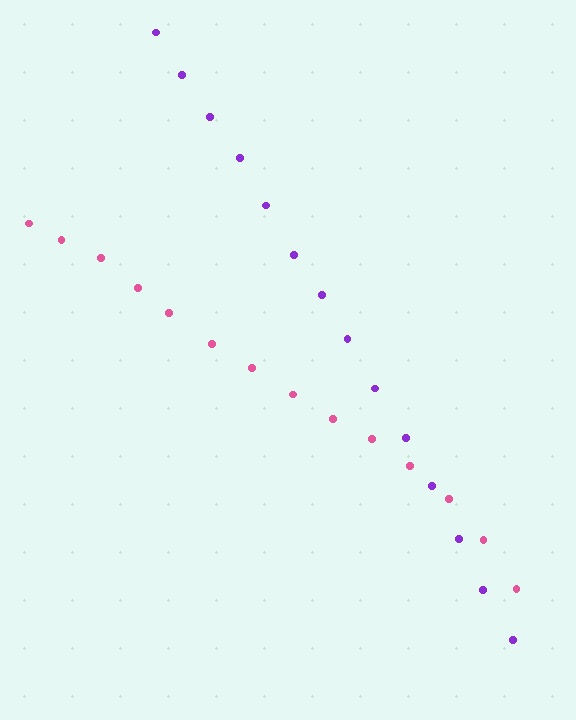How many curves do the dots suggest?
There are 2 distinct paths.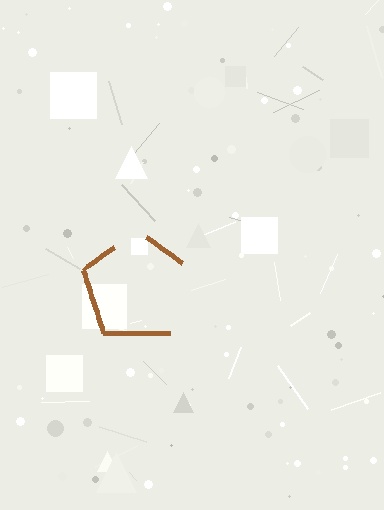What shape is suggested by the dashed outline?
The dashed outline suggests a pentagon.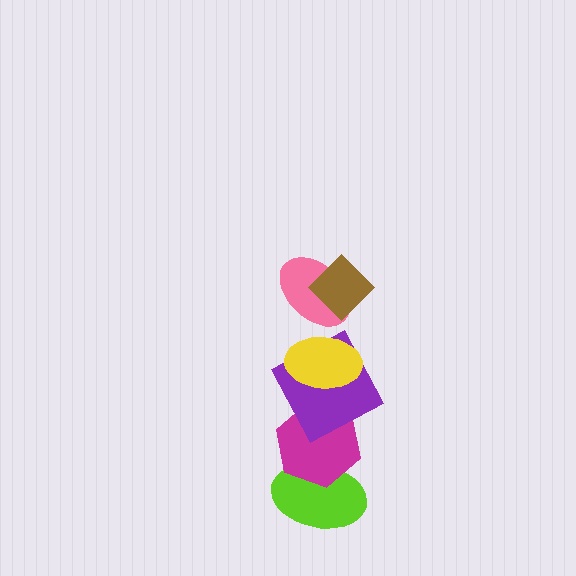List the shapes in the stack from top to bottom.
From top to bottom: the brown diamond, the pink ellipse, the yellow ellipse, the purple square, the magenta hexagon, the lime ellipse.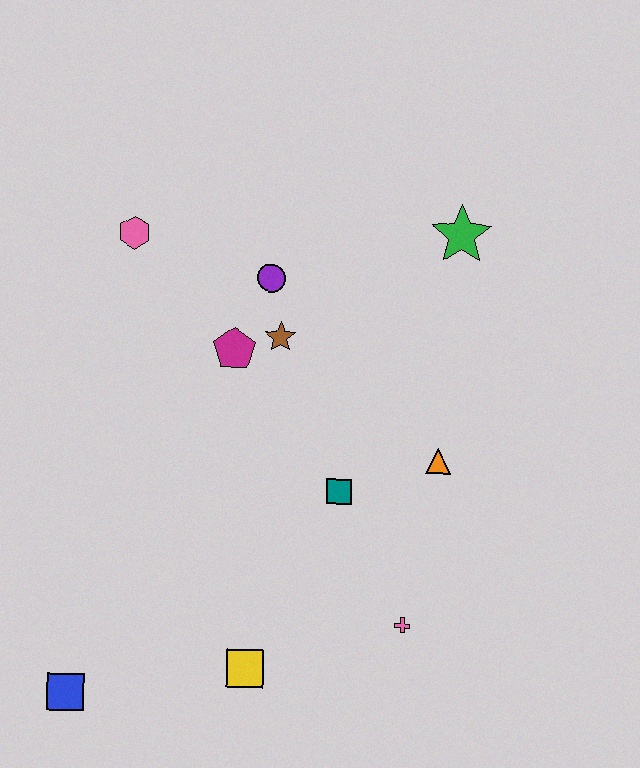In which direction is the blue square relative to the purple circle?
The blue square is below the purple circle.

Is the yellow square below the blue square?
No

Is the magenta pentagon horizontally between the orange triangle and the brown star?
No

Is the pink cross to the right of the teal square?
Yes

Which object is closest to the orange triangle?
The teal square is closest to the orange triangle.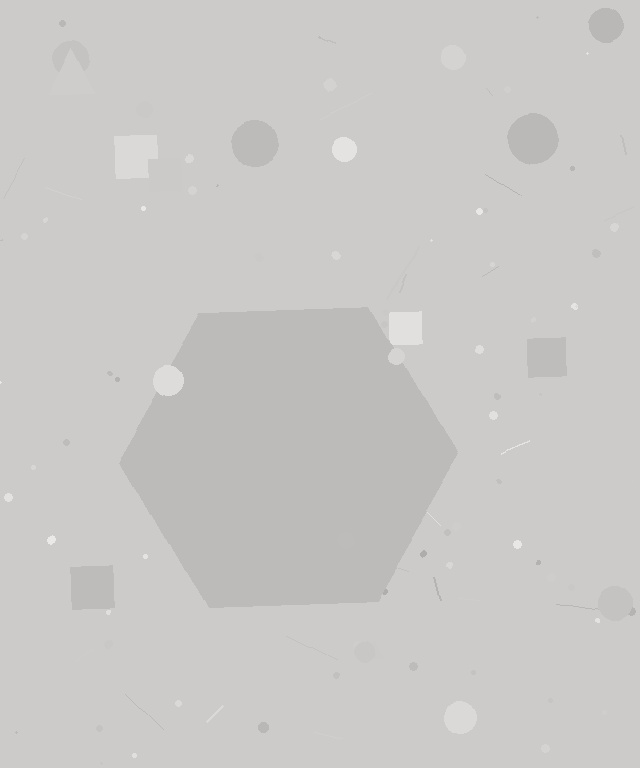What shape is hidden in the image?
A hexagon is hidden in the image.